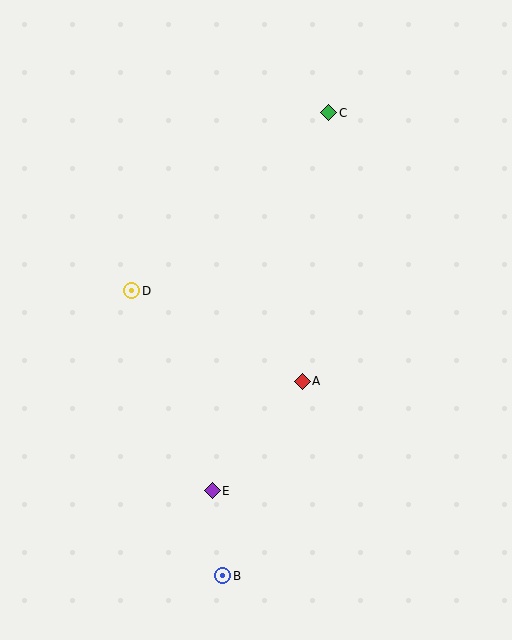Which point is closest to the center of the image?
Point A at (302, 381) is closest to the center.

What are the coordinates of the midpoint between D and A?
The midpoint between D and A is at (217, 336).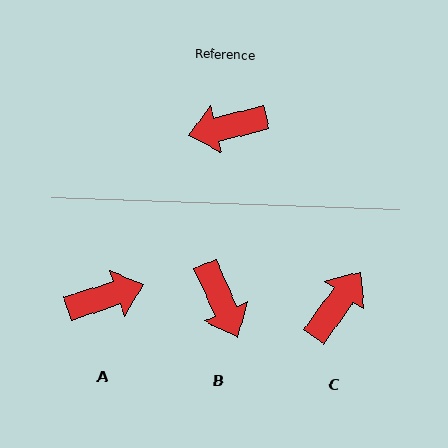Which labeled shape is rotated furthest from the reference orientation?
A, about 176 degrees away.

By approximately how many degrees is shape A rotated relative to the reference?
Approximately 176 degrees clockwise.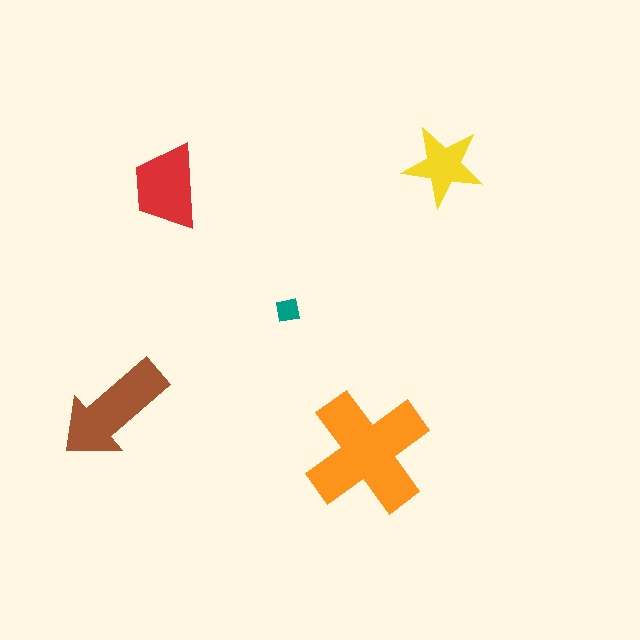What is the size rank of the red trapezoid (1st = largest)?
3rd.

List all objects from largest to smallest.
The orange cross, the brown arrow, the red trapezoid, the yellow star, the teal square.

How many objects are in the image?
There are 5 objects in the image.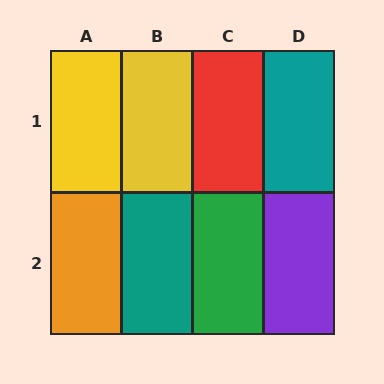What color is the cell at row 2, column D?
Purple.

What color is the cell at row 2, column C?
Green.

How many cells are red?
1 cell is red.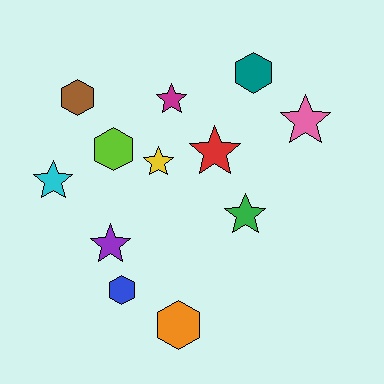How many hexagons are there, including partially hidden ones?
There are 5 hexagons.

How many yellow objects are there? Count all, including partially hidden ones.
There is 1 yellow object.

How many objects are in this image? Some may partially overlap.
There are 12 objects.